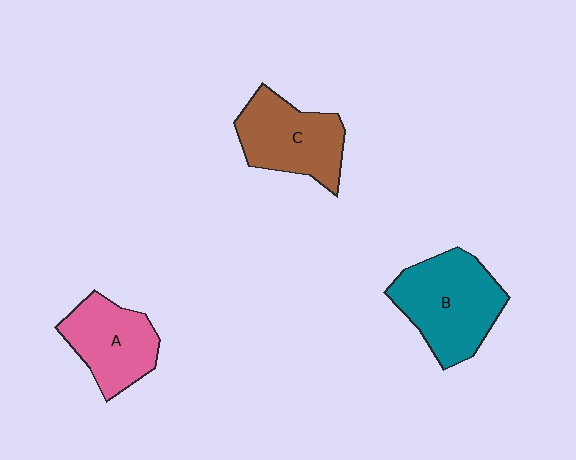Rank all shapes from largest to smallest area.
From largest to smallest: B (teal), C (brown), A (pink).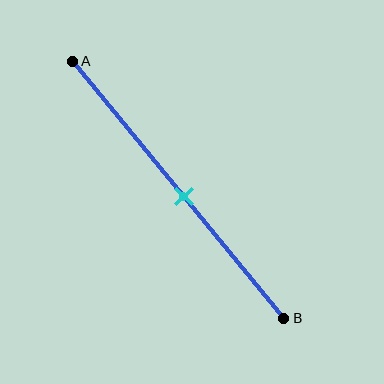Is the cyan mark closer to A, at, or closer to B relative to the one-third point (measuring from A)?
The cyan mark is closer to point B than the one-third point of segment AB.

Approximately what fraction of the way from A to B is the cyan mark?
The cyan mark is approximately 55% of the way from A to B.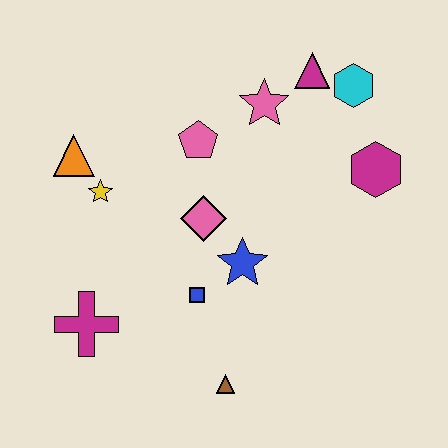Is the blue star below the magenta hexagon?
Yes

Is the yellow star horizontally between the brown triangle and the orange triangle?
Yes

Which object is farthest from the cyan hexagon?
The magenta cross is farthest from the cyan hexagon.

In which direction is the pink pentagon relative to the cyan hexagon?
The pink pentagon is to the left of the cyan hexagon.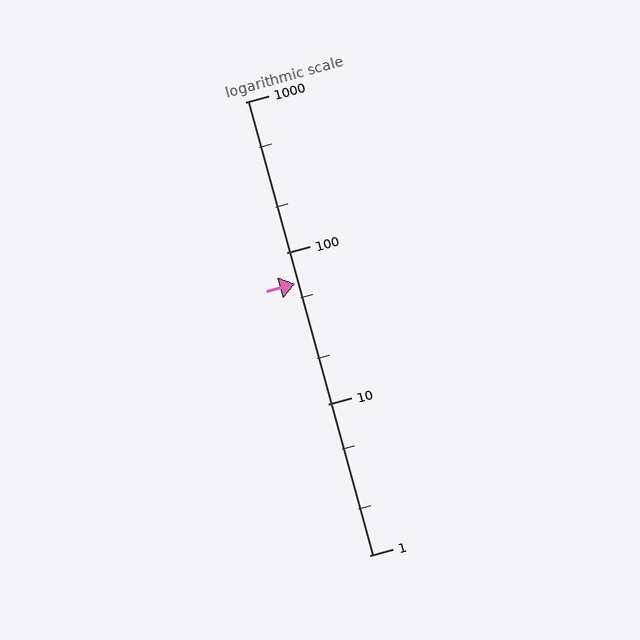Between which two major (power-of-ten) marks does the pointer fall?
The pointer is between 10 and 100.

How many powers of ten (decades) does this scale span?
The scale spans 3 decades, from 1 to 1000.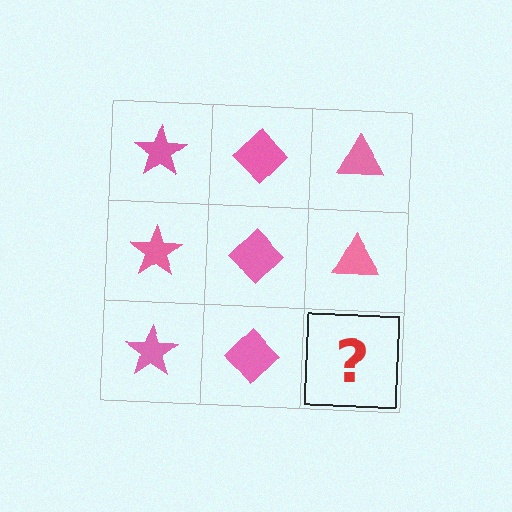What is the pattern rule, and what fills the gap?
The rule is that each column has a consistent shape. The gap should be filled with a pink triangle.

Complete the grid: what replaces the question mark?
The question mark should be replaced with a pink triangle.